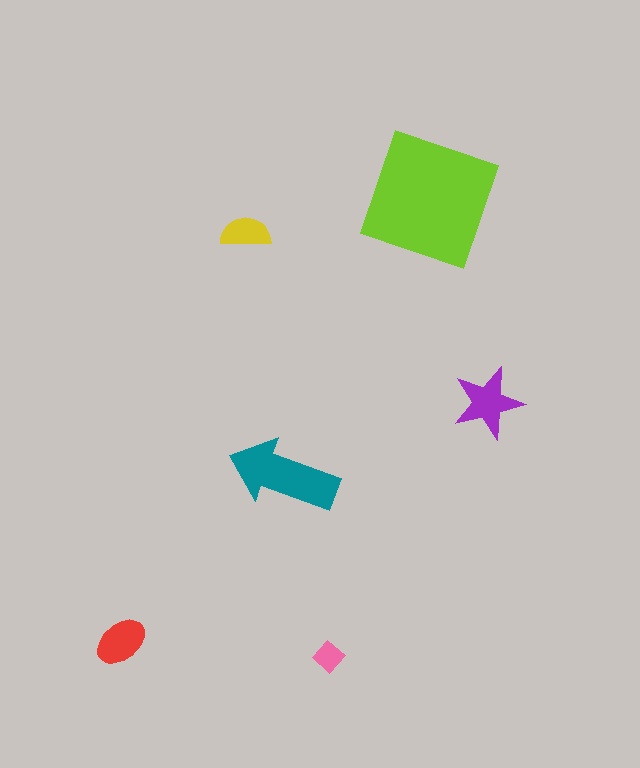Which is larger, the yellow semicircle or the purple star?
The purple star.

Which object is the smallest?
The pink diamond.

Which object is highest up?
The lime square is topmost.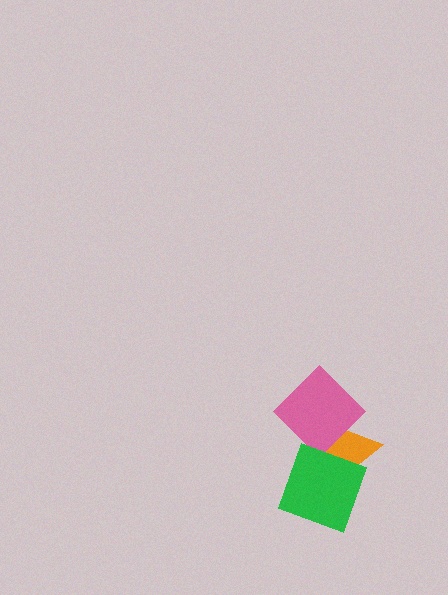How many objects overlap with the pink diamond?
2 objects overlap with the pink diamond.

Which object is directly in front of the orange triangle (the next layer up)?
The pink diamond is directly in front of the orange triangle.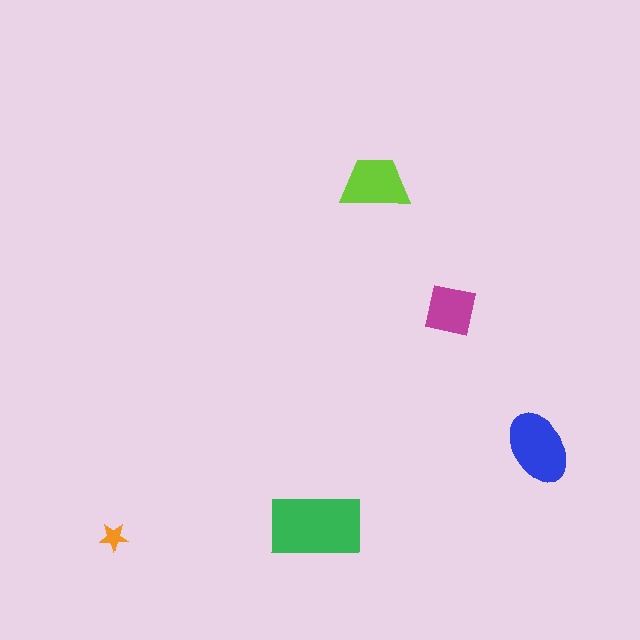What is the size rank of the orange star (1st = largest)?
5th.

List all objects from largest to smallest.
The green rectangle, the blue ellipse, the lime trapezoid, the magenta square, the orange star.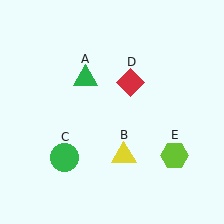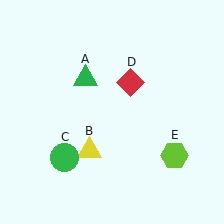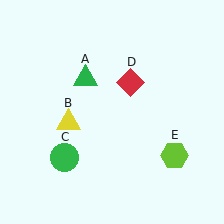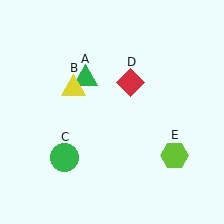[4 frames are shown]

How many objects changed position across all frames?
1 object changed position: yellow triangle (object B).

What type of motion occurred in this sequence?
The yellow triangle (object B) rotated clockwise around the center of the scene.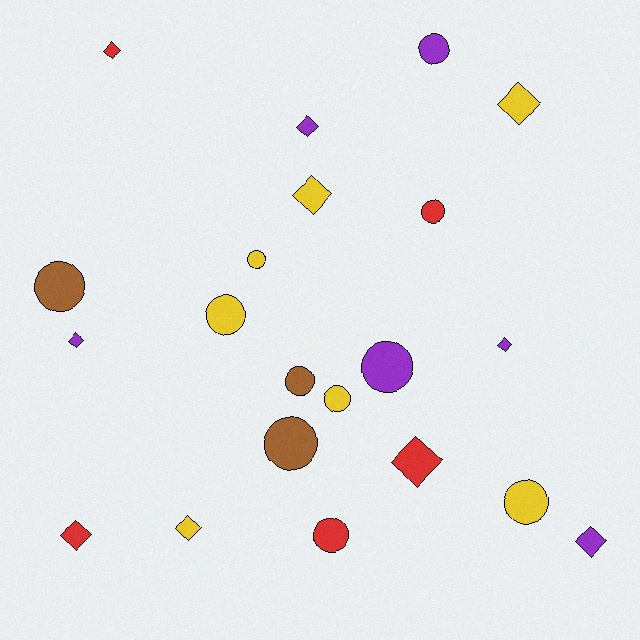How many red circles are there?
There are 2 red circles.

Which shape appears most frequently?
Circle, with 11 objects.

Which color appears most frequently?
Yellow, with 7 objects.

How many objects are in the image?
There are 21 objects.